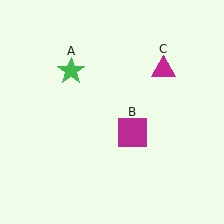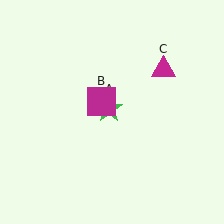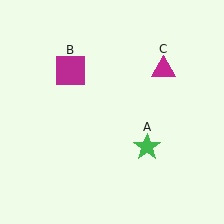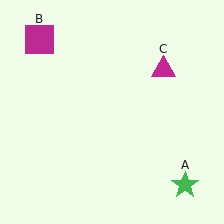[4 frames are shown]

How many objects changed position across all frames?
2 objects changed position: green star (object A), magenta square (object B).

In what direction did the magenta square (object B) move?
The magenta square (object B) moved up and to the left.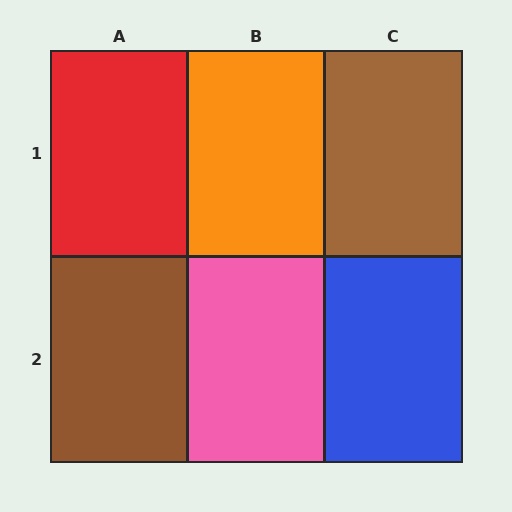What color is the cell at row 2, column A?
Brown.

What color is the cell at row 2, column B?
Pink.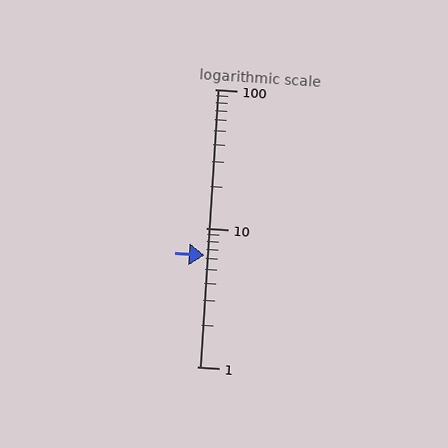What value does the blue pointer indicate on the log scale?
The pointer indicates approximately 6.3.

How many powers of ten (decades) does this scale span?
The scale spans 2 decades, from 1 to 100.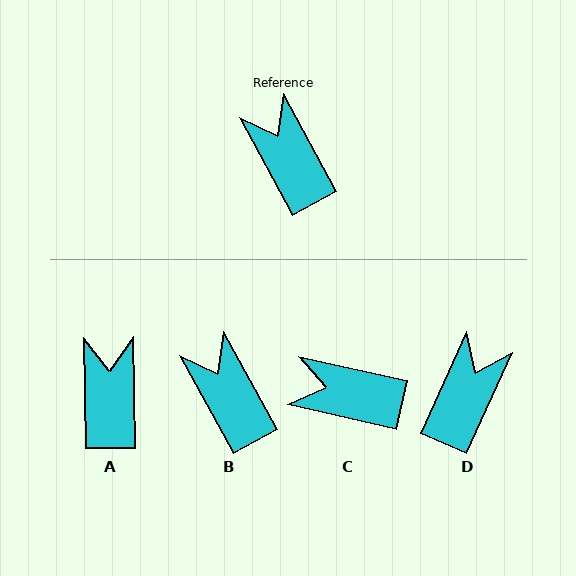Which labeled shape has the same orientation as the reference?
B.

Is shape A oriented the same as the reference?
No, it is off by about 28 degrees.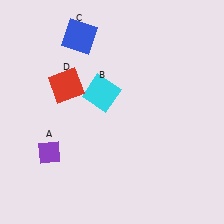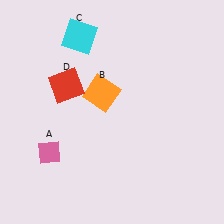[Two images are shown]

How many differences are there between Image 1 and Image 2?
There are 3 differences between the two images.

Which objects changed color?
A changed from purple to pink. B changed from cyan to orange. C changed from blue to cyan.